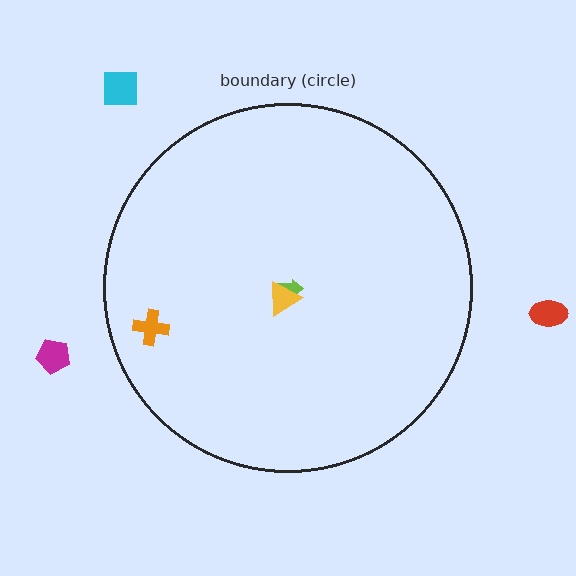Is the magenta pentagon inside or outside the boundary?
Outside.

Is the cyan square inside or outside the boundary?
Outside.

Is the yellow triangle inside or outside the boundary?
Inside.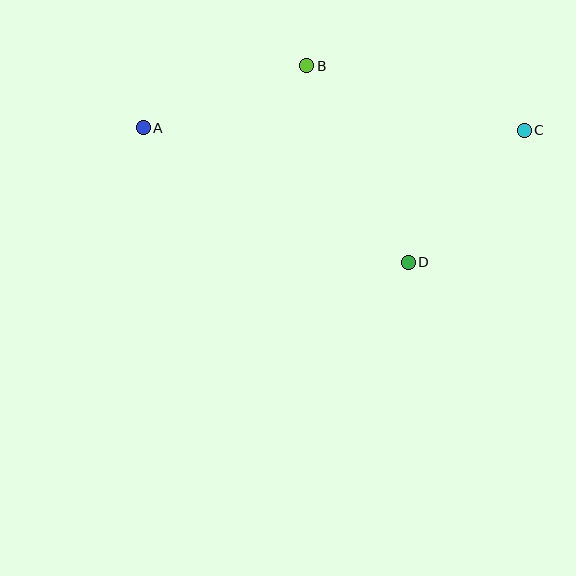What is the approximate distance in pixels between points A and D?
The distance between A and D is approximately 297 pixels.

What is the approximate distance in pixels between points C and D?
The distance between C and D is approximately 176 pixels.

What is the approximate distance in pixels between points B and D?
The distance between B and D is approximately 221 pixels.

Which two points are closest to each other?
Points A and B are closest to each other.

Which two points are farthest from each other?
Points A and C are farthest from each other.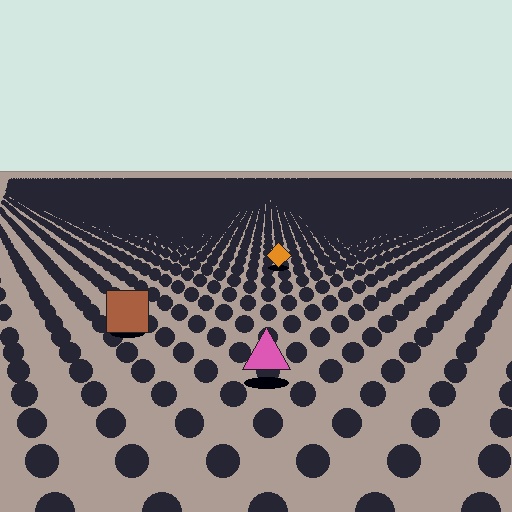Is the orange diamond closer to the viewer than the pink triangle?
No. The pink triangle is closer — you can tell from the texture gradient: the ground texture is coarser near it.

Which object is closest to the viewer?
The pink triangle is closest. The texture marks near it are larger and more spread out.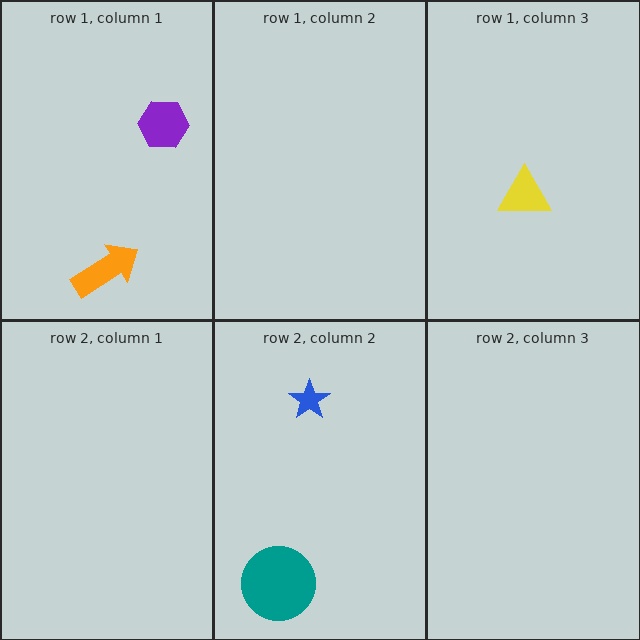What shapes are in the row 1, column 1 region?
The purple hexagon, the orange arrow.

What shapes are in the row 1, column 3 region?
The yellow triangle.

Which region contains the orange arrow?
The row 1, column 1 region.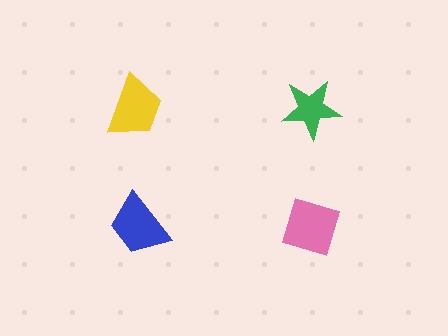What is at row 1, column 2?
A green star.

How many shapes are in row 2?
2 shapes.